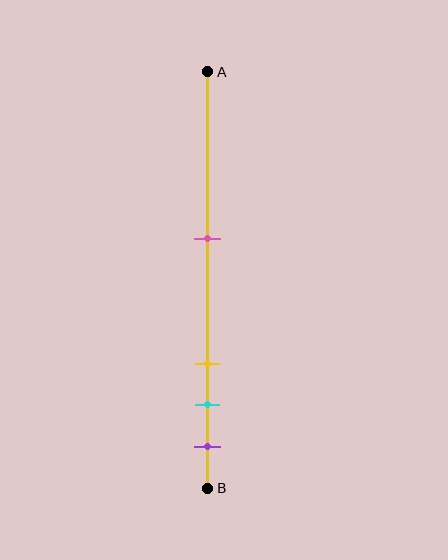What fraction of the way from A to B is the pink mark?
The pink mark is approximately 40% (0.4) of the way from A to B.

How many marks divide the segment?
There are 4 marks dividing the segment.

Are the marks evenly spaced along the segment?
No, the marks are not evenly spaced.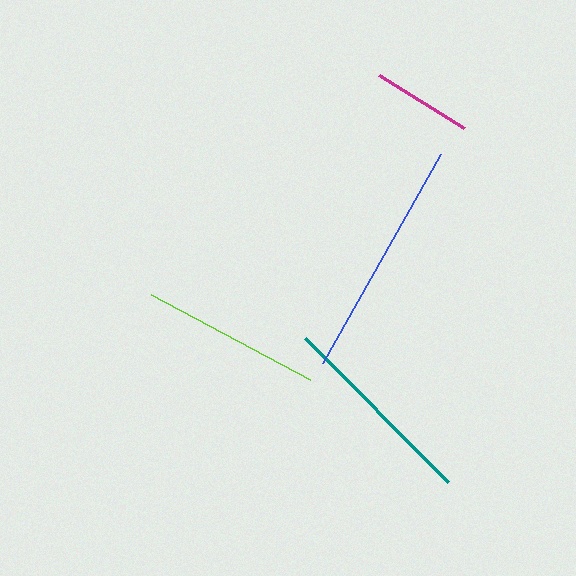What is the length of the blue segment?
The blue segment is approximately 240 pixels long.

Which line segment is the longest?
The blue line is the longest at approximately 240 pixels.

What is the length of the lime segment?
The lime segment is approximately 180 pixels long.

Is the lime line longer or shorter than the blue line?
The blue line is longer than the lime line.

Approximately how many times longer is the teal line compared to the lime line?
The teal line is approximately 1.1 times the length of the lime line.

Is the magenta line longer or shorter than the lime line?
The lime line is longer than the magenta line.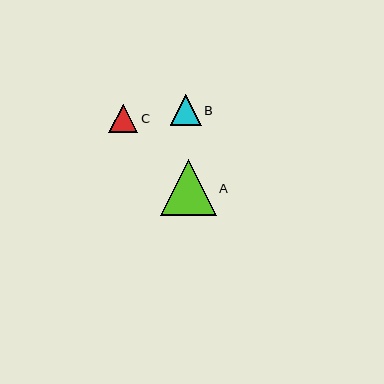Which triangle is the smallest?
Triangle C is the smallest with a size of approximately 29 pixels.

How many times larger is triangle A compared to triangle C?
Triangle A is approximately 1.9 times the size of triangle C.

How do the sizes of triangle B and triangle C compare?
Triangle B and triangle C are approximately the same size.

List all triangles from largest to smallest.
From largest to smallest: A, B, C.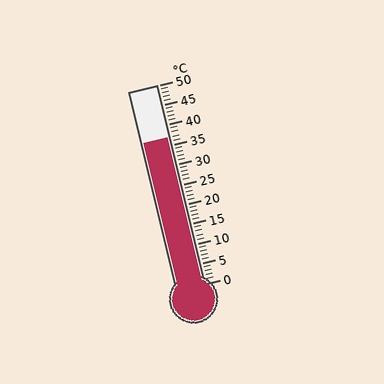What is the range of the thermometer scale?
The thermometer scale ranges from 0°C to 50°C.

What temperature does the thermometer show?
The thermometer shows approximately 37°C.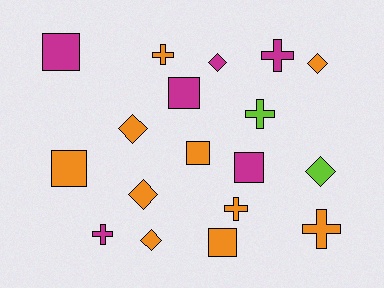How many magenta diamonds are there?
There is 1 magenta diamond.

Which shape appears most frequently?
Cross, with 6 objects.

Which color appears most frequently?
Orange, with 10 objects.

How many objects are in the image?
There are 18 objects.